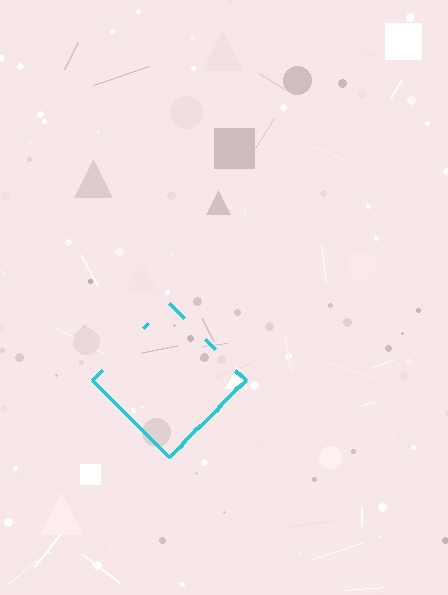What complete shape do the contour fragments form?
The contour fragments form a diamond.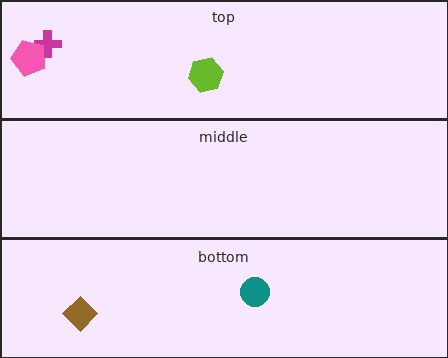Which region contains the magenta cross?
The top region.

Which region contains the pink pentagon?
The top region.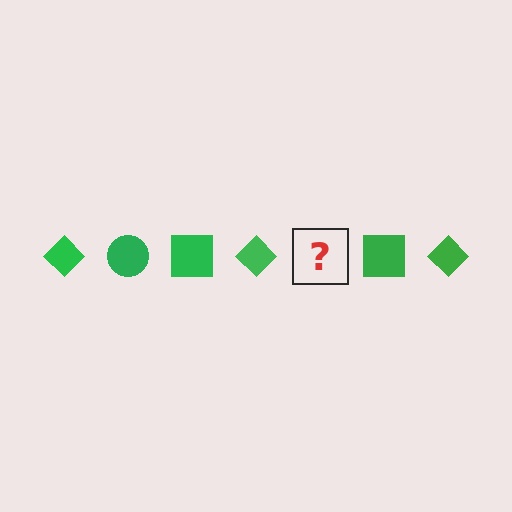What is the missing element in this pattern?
The missing element is a green circle.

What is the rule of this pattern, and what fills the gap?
The rule is that the pattern cycles through diamond, circle, square shapes in green. The gap should be filled with a green circle.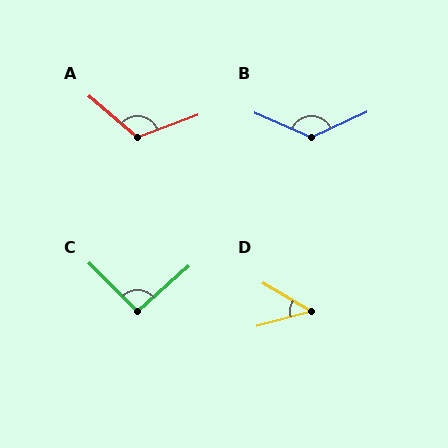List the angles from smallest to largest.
D (45°), C (93°), A (119°), B (133°).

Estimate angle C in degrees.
Approximately 93 degrees.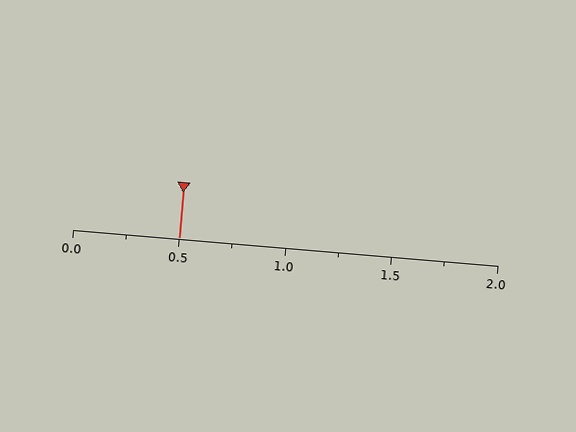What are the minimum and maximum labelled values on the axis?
The axis runs from 0.0 to 2.0.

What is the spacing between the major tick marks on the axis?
The major ticks are spaced 0.5 apart.